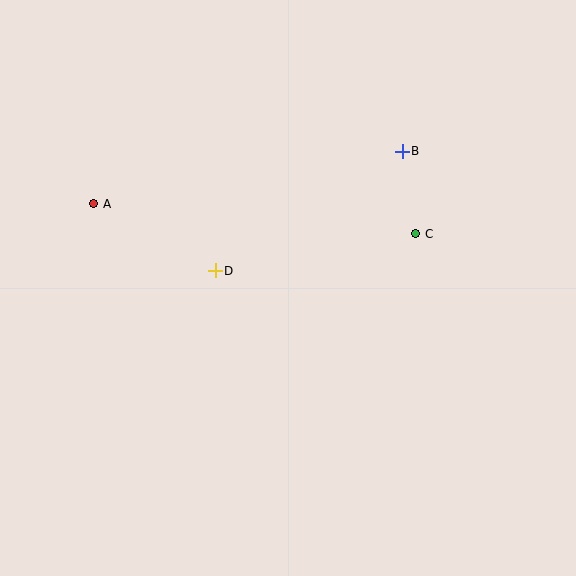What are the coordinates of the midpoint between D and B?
The midpoint between D and B is at (309, 211).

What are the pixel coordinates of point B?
Point B is at (402, 151).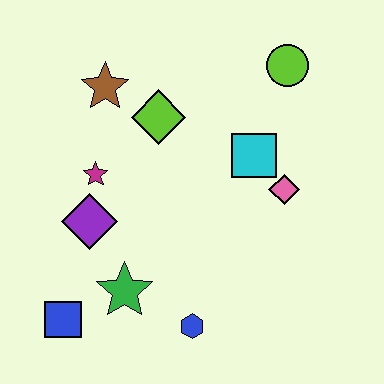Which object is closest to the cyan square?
The pink diamond is closest to the cyan square.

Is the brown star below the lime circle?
Yes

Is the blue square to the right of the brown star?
No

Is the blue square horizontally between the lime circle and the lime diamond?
No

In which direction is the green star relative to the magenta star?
The green star is below the magenta star.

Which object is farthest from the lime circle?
The blue square is farthest from the lime circle.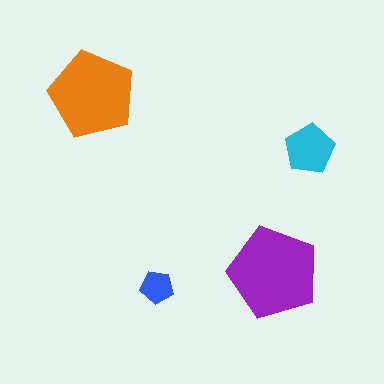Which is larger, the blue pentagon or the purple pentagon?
The purple one.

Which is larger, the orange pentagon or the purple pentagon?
The purple one.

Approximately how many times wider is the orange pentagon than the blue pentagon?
About 2.5 times wider.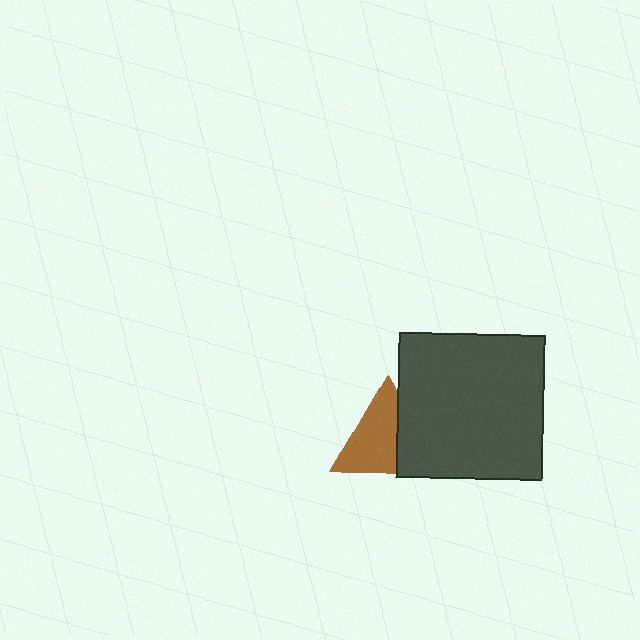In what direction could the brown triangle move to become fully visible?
The brown triangle could move left. That would shift it out from behind the dark gray square entirely.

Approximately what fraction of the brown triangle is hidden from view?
Roughly 34% of the brown triangle is hidden behind the dark gray square.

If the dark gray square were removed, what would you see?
You would see the complete brown triangle.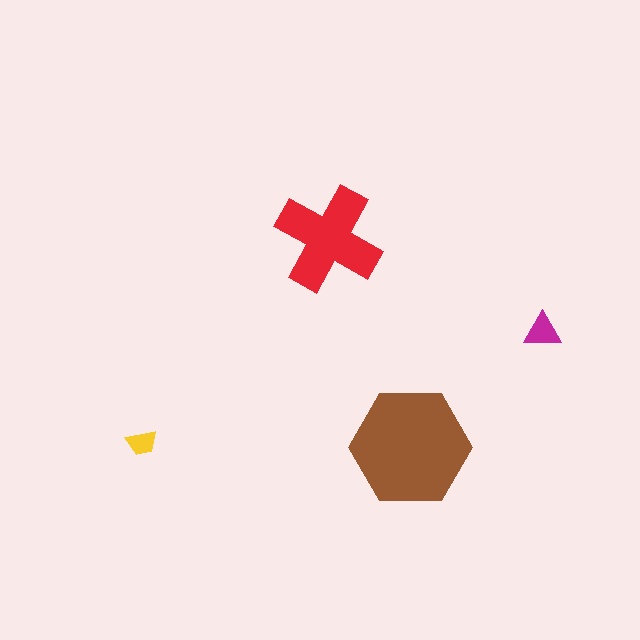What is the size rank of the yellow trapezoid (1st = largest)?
4th.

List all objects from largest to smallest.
The brown hexagon, the red cross, the magenta triangle, the yellow trapezoid.